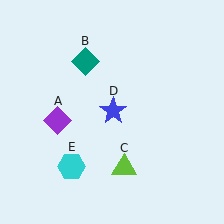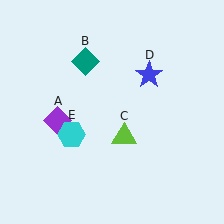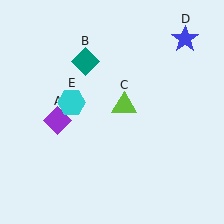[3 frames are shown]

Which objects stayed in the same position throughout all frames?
Purple diamond (object A) and teal diamond (object B) remained stationary.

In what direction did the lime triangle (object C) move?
The lime triangle (object C) moved up.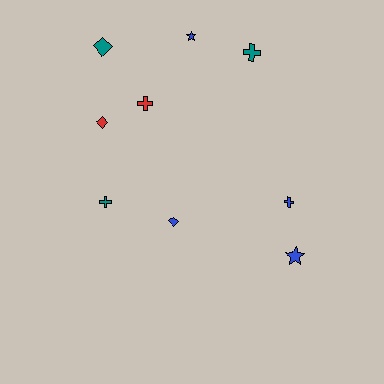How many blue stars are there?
There are 2 blue stars.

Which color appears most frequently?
Blue, with 4 objects.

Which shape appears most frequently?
Cross, with 4 objects.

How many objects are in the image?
There are 9 objects.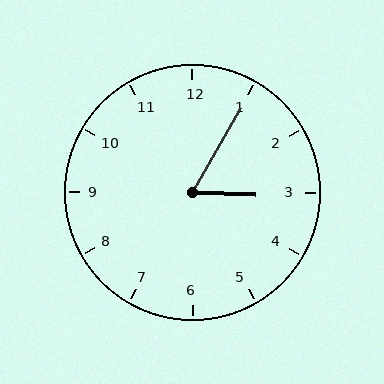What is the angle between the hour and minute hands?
Approximately 62 degrees.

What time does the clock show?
3:05.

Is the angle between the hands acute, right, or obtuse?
It is acute.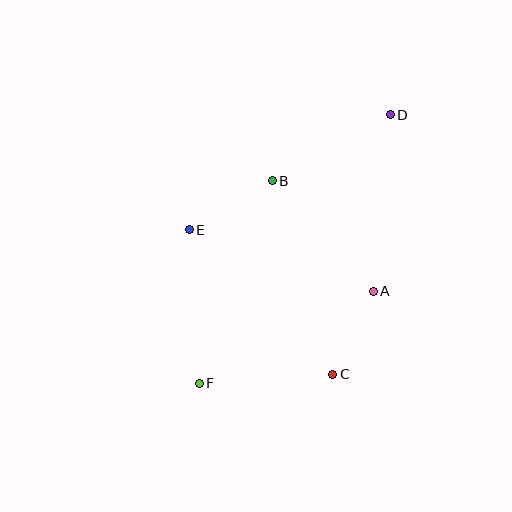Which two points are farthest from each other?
Points D and F are farthest from each other.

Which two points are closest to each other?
Points A and C are closest to each other.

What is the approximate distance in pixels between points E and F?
The distance between E and F is approximately 154 pixels.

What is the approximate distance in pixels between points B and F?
The distance between B and F is approximately 215 pixels.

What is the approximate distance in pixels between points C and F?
The distance between C and F is approximately 134 pixels.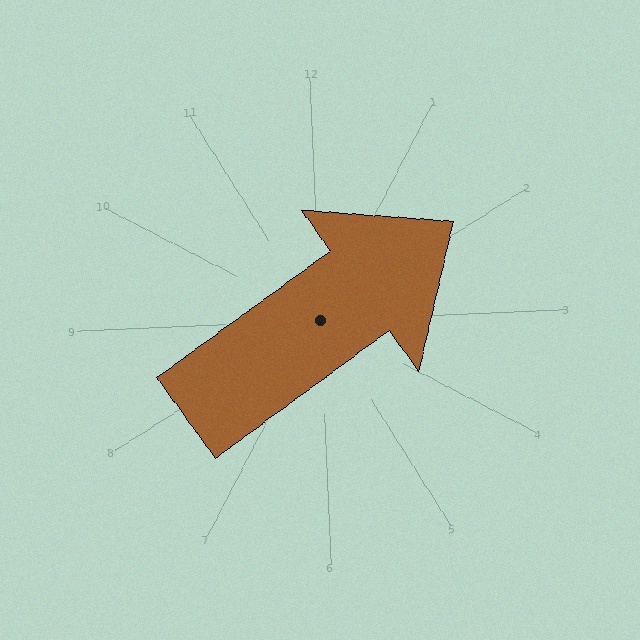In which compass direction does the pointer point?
Northeast.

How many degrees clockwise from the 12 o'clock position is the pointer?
Approximately 56 degrees.